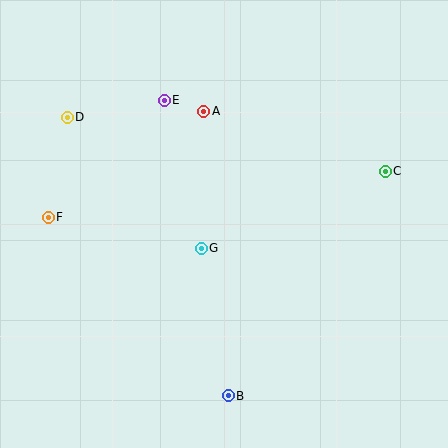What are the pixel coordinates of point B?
Point B is at (228, 396).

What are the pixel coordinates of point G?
Point G is at (201, 248).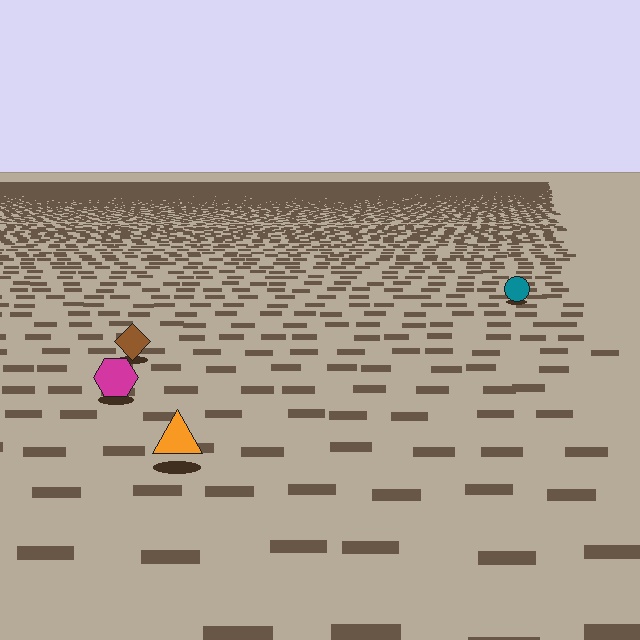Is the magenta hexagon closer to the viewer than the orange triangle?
No. The orange triangle is closer — you can tell from the texture gradient: the ground texture is coarser near it.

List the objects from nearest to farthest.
From nearest to farthest: the orange triangle, the magenta hexagon, the brown diamond, the teal circle.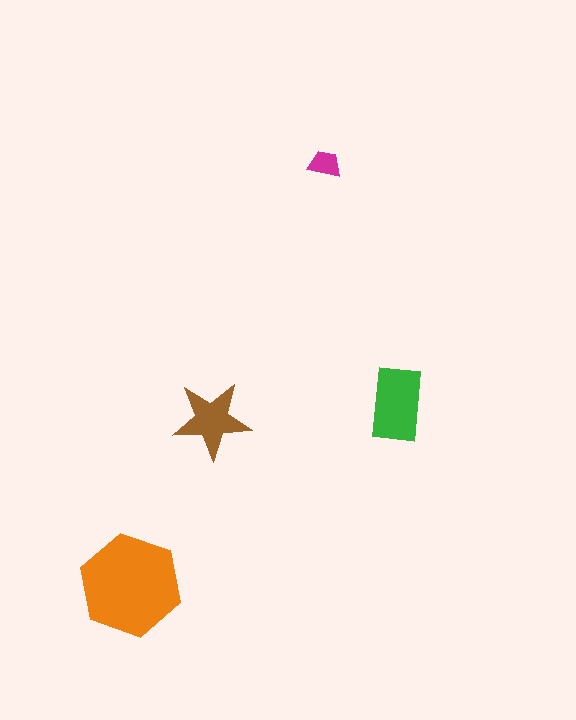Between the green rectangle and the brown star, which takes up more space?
The green rectangle.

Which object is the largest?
The orange hexagon.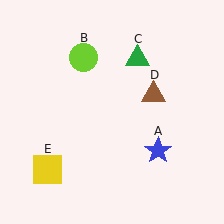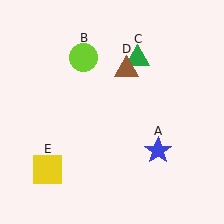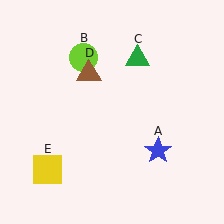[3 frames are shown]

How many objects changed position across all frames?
1 object changed position: brown triangle (object D).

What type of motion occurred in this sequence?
The brown triangle (object D) rotated counterclockwise around the center of the scene.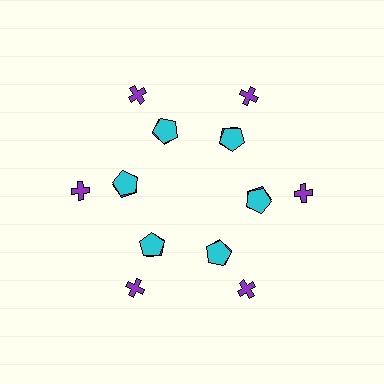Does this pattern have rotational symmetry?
Yes, this pattern has 6-fold rotational symmetry. It looks the same after rotating 60 degrees around the center.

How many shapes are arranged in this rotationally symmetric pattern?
There are 18 shapes, arranged in 6 groups of 3.